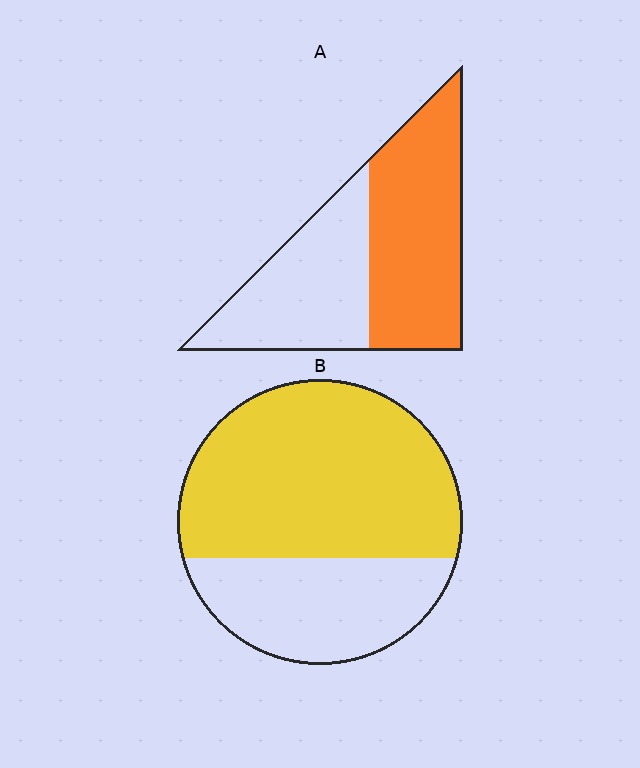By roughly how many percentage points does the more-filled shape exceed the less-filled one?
By roughly 10 percentage points (B over A).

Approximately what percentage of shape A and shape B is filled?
A is approximately 55% and B is approximately 65%.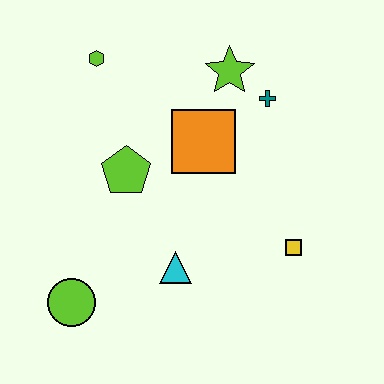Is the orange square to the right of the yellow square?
No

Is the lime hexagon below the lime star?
No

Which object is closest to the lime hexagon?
The lime pentagon is closest to the lime hexagon.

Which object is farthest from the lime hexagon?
The yellow square is farthest from the lime hexagon.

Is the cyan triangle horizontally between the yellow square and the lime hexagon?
Yes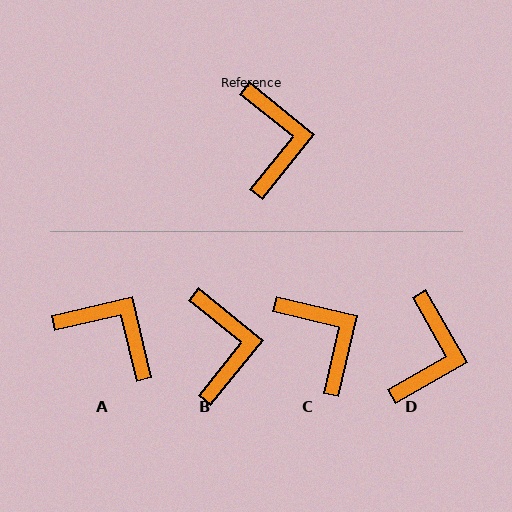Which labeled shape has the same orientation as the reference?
B.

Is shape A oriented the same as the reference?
No, it is off by about 52 degrees.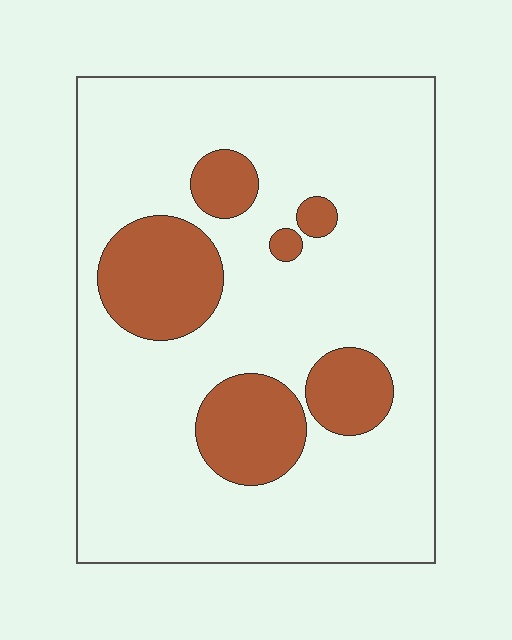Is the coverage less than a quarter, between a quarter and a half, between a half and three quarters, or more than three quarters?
Less than a quarter.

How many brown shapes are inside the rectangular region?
6.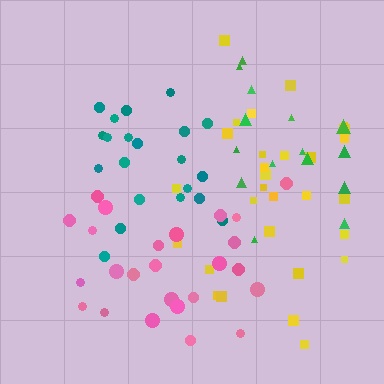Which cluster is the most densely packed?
Teal.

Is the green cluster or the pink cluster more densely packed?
Pink.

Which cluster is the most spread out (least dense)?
Green.